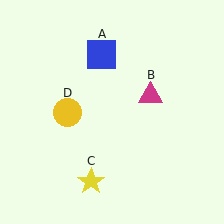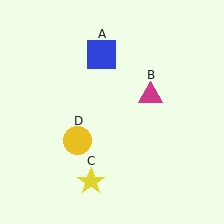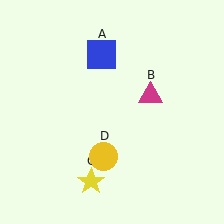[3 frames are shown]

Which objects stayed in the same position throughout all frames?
Blue square (object A) and magenta triangle (object B) and yellow star (object C) remained stationary.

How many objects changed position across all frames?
1 object changed position: yellow circle (object D).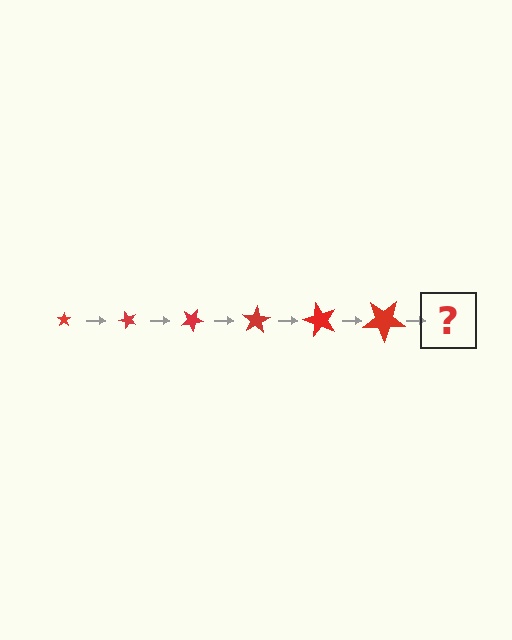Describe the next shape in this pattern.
It should be a star, larger than the previous one and rotated 300 degrees from the start.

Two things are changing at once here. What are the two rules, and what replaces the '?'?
The two rules are that the star grows larger each step and it rotates 50 degrees each step. The '?' should be a star, larger than the previous one and rotated 300 degrees from the start.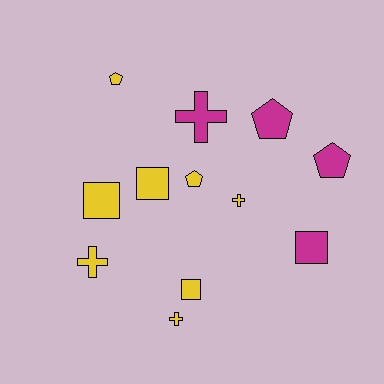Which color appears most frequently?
Yellow, with 8 objects.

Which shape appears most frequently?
Square, with 4 objects.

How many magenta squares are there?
There is 1 magenta square.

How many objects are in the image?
There are 12 objects.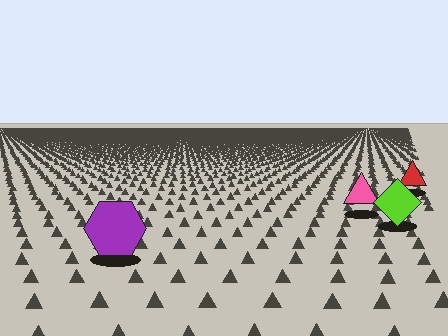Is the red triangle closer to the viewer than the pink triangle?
No. The pink triangle is closer — you can tell from the texture gradient: the ground texture is coarser near it.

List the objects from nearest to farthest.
From nearest to farthest: the purple hexagon, the lime diamond, the pink triangle, the red triangle.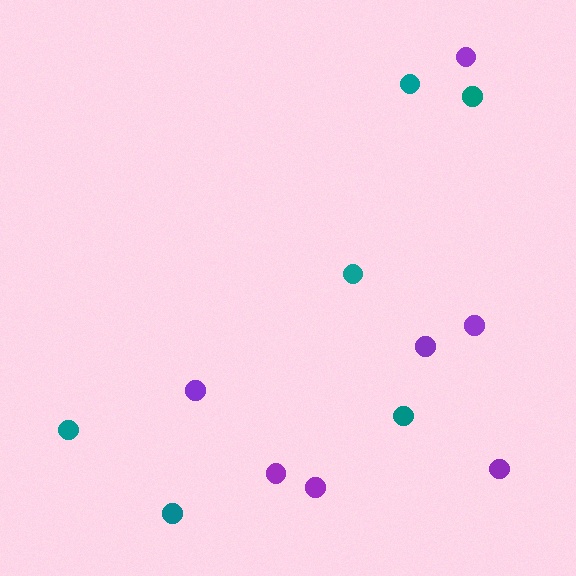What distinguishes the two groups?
There are 2 groups: one group of purple circles (7) and one group of teal circles (6).